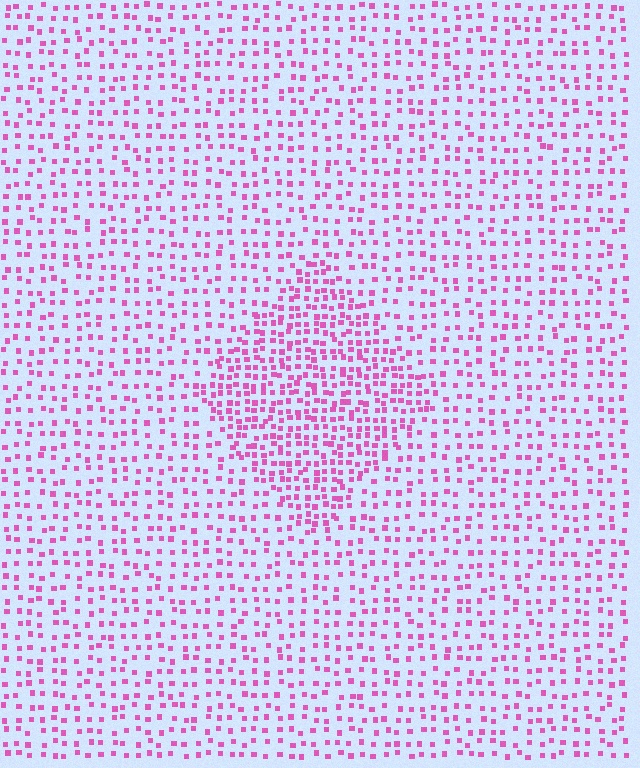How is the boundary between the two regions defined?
The boundary is defined by a change in element density (approximately 1.9x ratio). All elements are the same color, size, and shape.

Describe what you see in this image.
The image contains small pink elements arranged at two different densities. A diamond-shaped region is visible where the elements are more densely packed than the surrounding area.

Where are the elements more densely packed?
The elements are more densely packed inside the diamond boundary.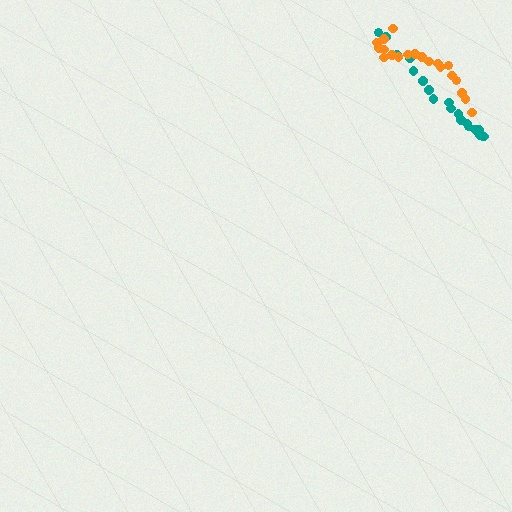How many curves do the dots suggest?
There are 2 distinct paths.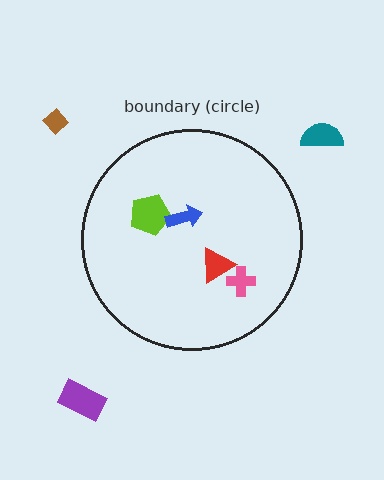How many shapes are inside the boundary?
4 inside, 3 outside.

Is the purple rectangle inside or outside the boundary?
Outside.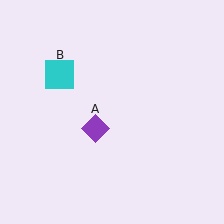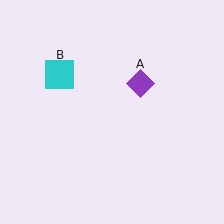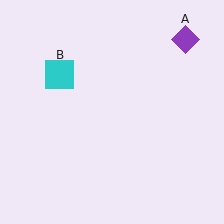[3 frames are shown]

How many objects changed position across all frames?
1 object changed position: purple diamond (object A).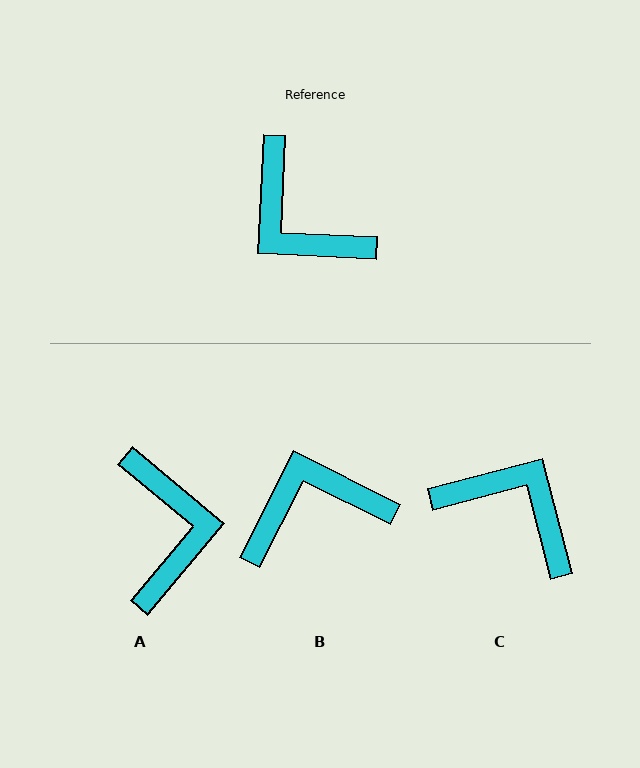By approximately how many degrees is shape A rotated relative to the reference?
Approximately 143 degrees counter-clockwise.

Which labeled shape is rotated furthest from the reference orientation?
C, about 163 degrees away.